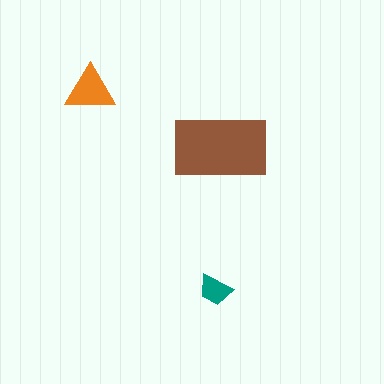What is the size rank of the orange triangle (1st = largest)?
2nd.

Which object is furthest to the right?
The brown rectangle is rightmost.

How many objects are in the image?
There are 3 objects in the image.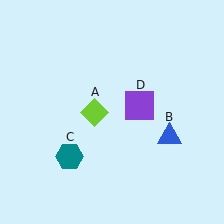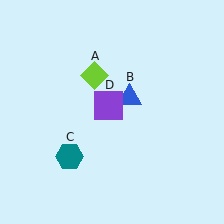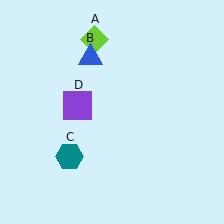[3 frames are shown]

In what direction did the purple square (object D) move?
The purple square (object D) moved left.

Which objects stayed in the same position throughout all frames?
Teal hexagon (object C) remained stationary.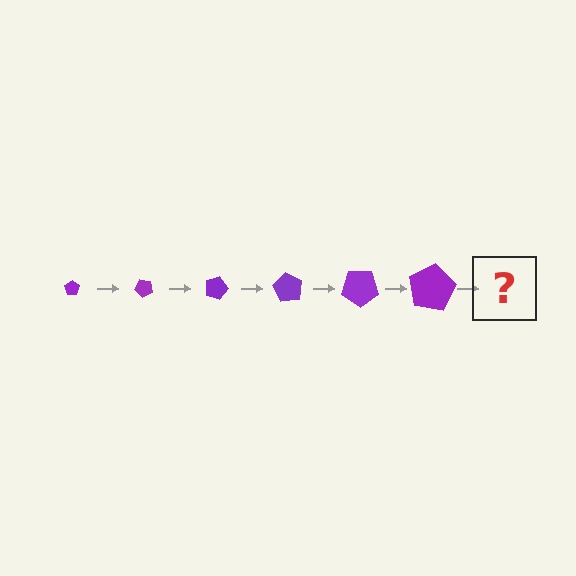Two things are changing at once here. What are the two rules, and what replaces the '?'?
The two rules are that the pentagon grows larger each step and it rotates 45 degrees each step. The '?' should be a pentagon, larger than the previous one and rotated 270 degrees from the start.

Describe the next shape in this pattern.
It should be a pentagon, larger than the previous one and rotated 270 degrees from the start.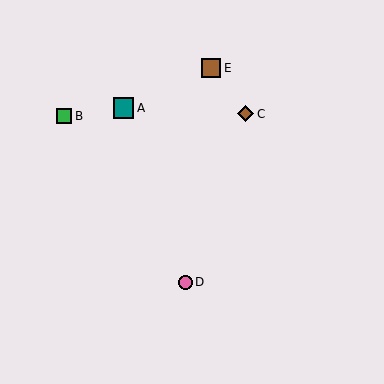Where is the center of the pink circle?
The center of the pink circle is at (185, 282).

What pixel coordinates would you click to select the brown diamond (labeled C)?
Click at (246, 114) to select the brown diamond C.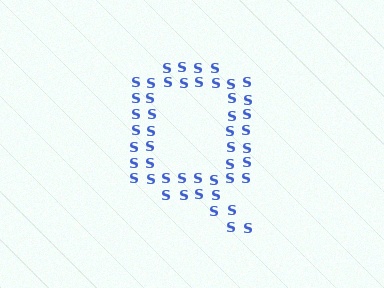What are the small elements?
The small elements are letter S's.